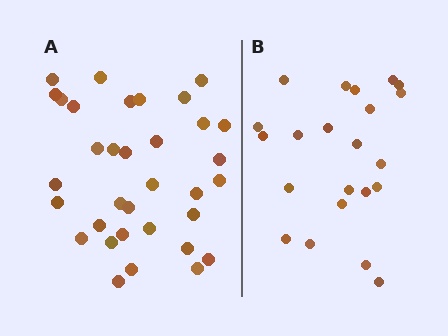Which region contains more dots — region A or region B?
Region A (the left region) has more dots.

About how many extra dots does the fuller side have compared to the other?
Region A has roughly 12 or so more dots than region B.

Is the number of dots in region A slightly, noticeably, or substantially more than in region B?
Region A has substantially more. The ratio is roughly 1.5 to 1.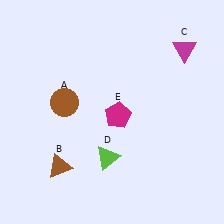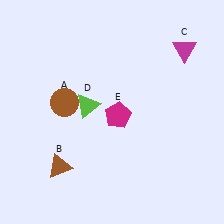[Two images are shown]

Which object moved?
The lime triangle (D) moved up.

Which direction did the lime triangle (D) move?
The lime triangle (D) moved up.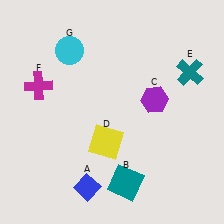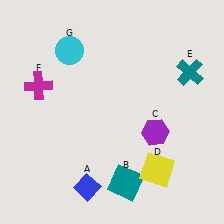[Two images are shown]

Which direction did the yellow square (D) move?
The yellow square (D) moved right.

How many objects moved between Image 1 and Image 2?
2 objects moved between the two images.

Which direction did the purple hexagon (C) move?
The purple hexagon (C) moved down.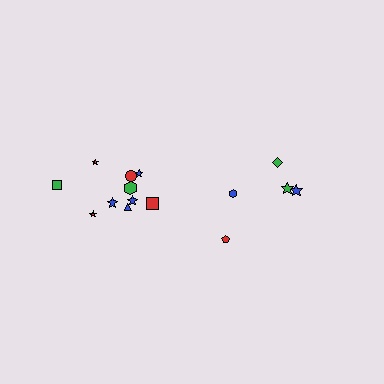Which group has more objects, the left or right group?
The left group.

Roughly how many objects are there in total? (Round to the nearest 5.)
Roughly 15 objects in total.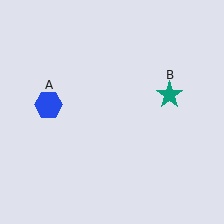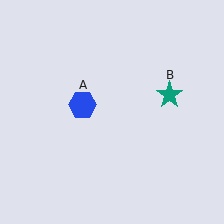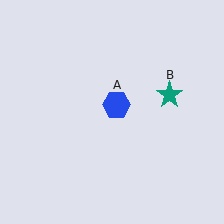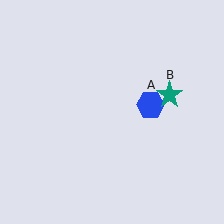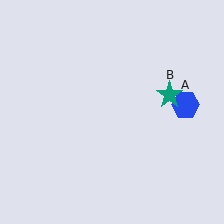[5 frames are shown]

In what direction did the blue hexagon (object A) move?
The blue hexagon (object A) moved right.